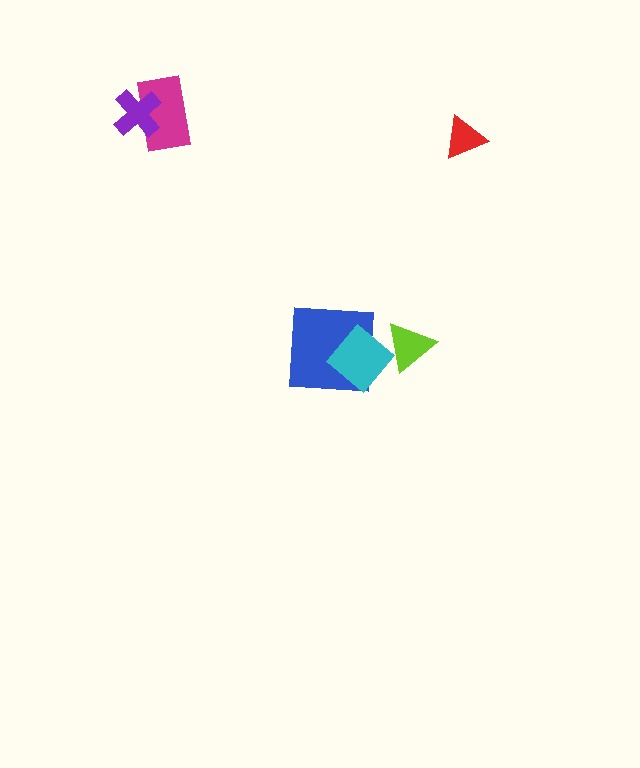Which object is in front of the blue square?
The cyan diamond is in front of the blue square.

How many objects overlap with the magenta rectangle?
1 object overlaps with the magenta rectangle.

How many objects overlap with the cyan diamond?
2 objects overlap with the cyan diamond.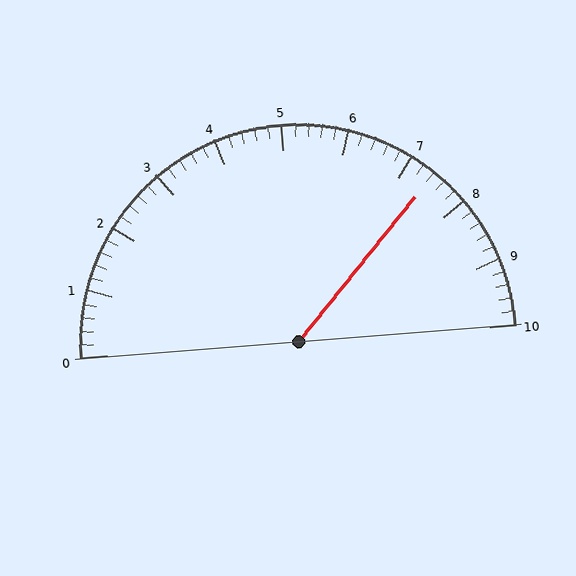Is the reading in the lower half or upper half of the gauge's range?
The reading is in the upper half of the range (0 to 10).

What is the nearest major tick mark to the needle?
The nearest major tick mark is 7.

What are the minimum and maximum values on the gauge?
The gauge ranges from 0 to 10.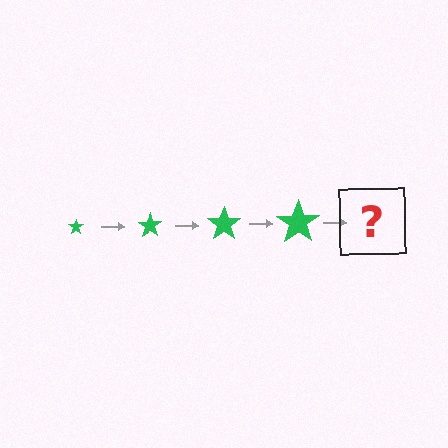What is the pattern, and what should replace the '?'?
The pattern is that the star gets progressively larger each step. The '?' should be a green star, larger than the previous one.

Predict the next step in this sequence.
The next step is a green star, larger than the previous one.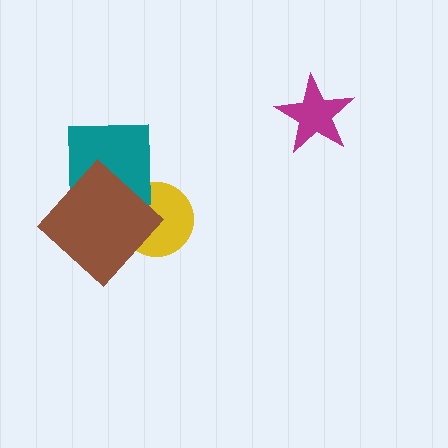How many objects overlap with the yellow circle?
1 object overlaps with the yellow circle.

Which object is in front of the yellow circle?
The brown diamond is in front of the yellow circle.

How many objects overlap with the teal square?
1 object overlaps with the teal square.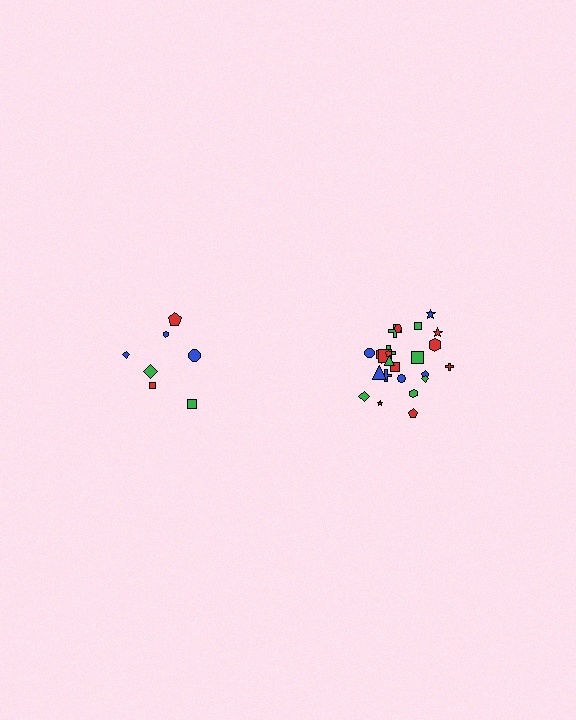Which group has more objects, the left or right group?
The right group.